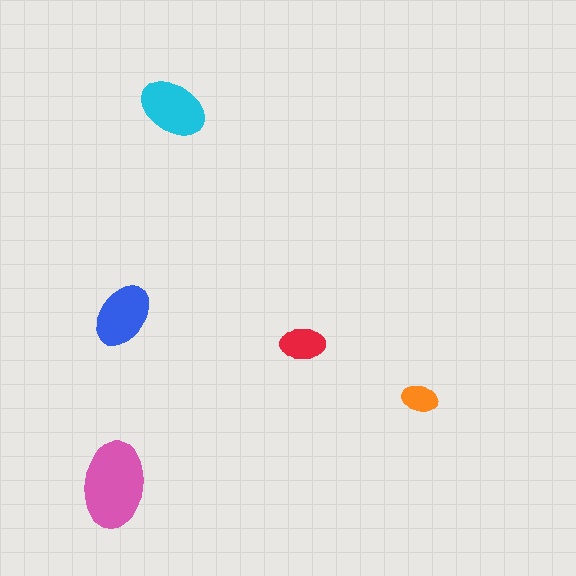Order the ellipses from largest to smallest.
the pink one, the cyan one, the blue one, the red one, the orange one.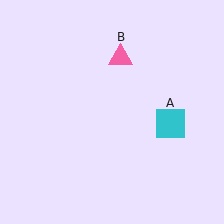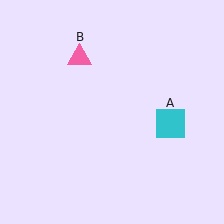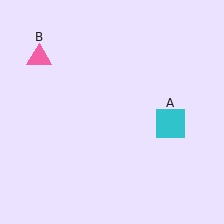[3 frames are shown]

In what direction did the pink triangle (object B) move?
The pink triangle (object B) moved left.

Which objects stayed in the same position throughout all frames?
Cyan square (object A) remained stationary.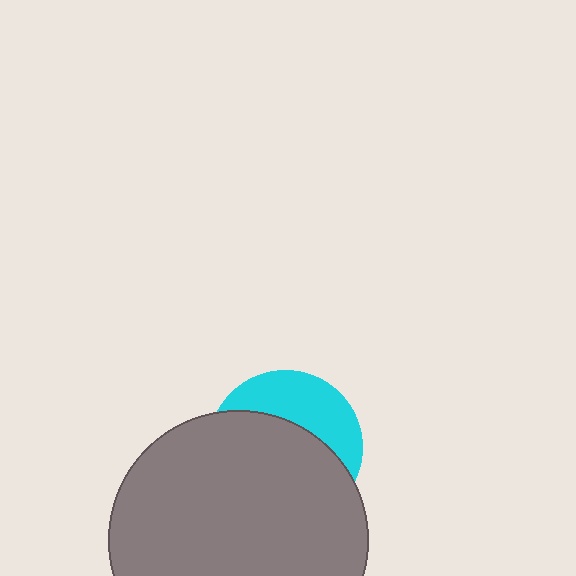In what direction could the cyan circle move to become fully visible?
The cyan circle could move up. That would shift it out from behind the gray circle entirely.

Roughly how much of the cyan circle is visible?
A small part of it is visible (roughly 35%).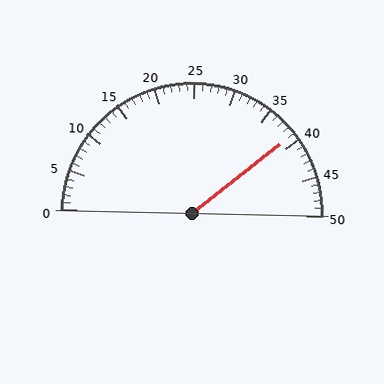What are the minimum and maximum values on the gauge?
The gauge ranges from 0 to 50.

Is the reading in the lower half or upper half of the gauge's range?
The reading is in the upper half of the range (0 to 50).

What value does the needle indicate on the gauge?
The needle indicates approximately 39.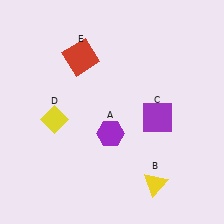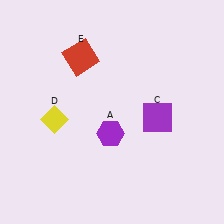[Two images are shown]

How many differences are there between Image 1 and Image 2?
There is 1 difference between the two images.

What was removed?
The yellow triangle (B) was removed in Image 2.